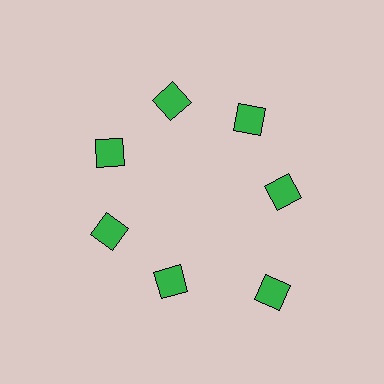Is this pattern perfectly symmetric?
No. The 7 green diamonds are arranged in a ring, but one element near the 5 o'clock position is pushed outward from the center, breaking the 7-fold rotational symmetry.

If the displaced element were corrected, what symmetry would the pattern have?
It would have 7-fold rotational symmetry — the pattern would map onto itself every 51 degrees.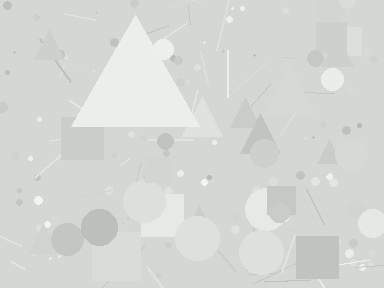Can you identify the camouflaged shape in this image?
The camouflaged shape is a triangle.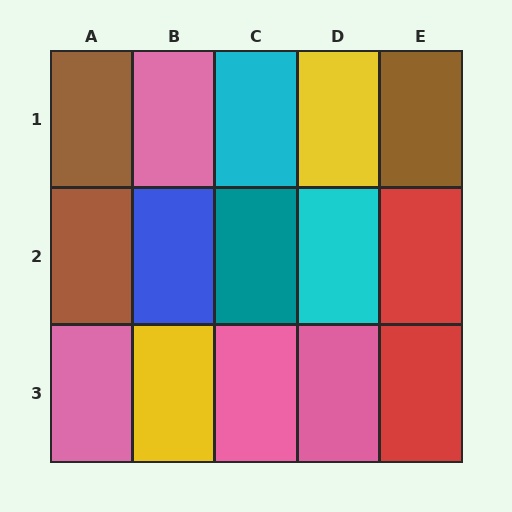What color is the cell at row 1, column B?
Pink.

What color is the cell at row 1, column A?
Brown.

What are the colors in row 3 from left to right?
Pink, yellow, pink, pink, red.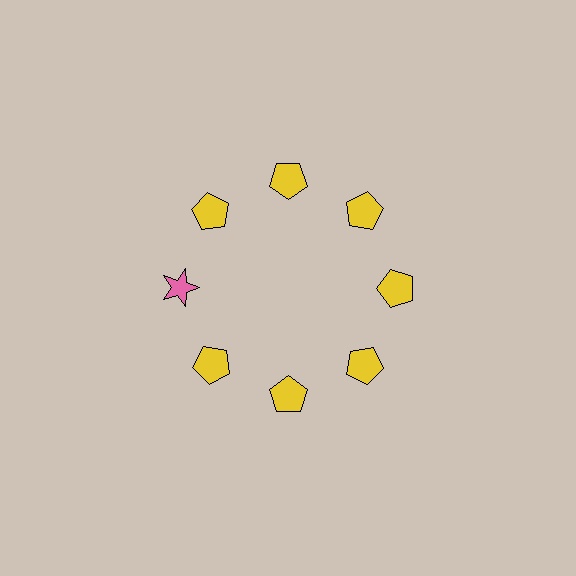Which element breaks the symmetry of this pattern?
The pink star at roughly the 9 o'clock position breaks the symmetry. All other shapes are yellow pentagons.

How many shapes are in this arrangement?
There are 8 shapes arranged in a ring pattern.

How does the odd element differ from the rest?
It differs in both color (pink instead of yellow) and shape (star instead of pentagon).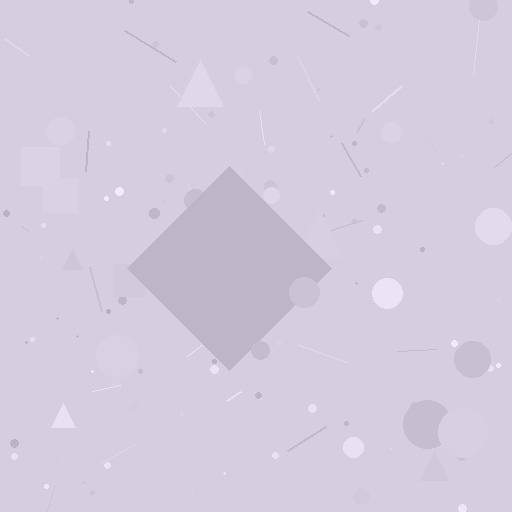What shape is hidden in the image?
A diamond is hidden in the image.